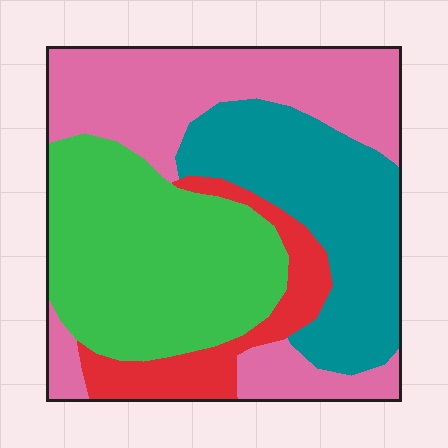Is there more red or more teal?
Teal.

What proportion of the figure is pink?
Pink covers around 30% of the figure.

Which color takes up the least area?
Red, at roughly 10%.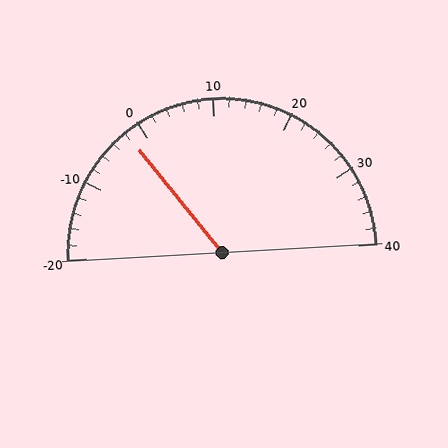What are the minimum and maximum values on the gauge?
The gauge ranges from -20 to 40.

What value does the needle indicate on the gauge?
The needle indicates approximately -2.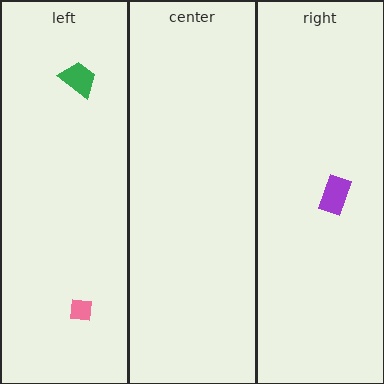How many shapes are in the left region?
2.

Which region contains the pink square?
The left region.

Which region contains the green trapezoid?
The left region.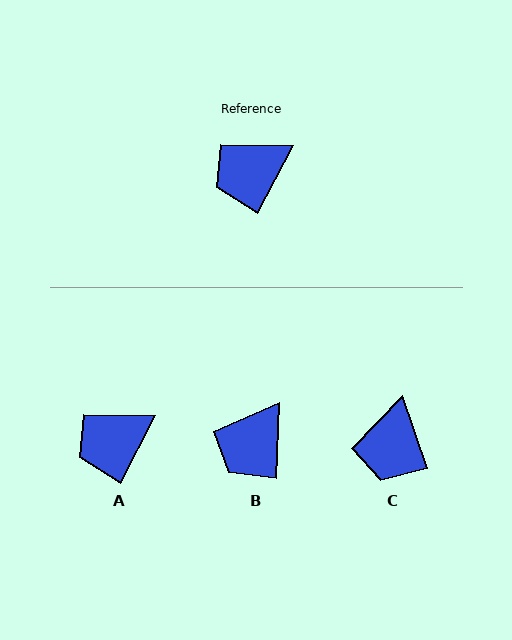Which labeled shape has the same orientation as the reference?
A.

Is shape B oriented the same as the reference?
No, it is off by about 25 degrees.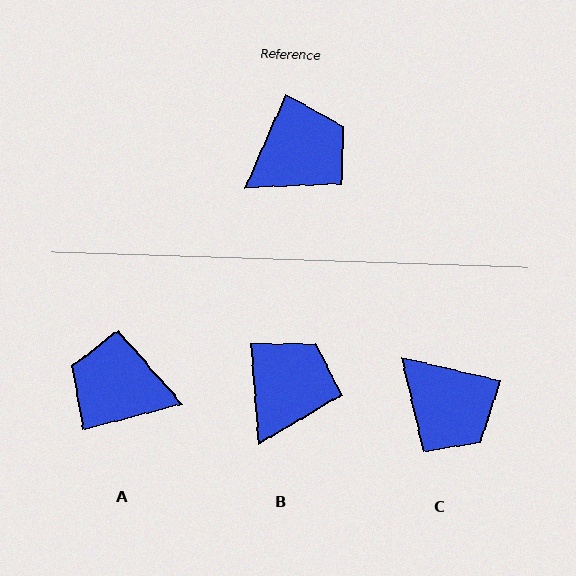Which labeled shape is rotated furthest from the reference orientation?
A, about 129 degrees away.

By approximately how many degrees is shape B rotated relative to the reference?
Approximately 28 degrees counter-clockwise.